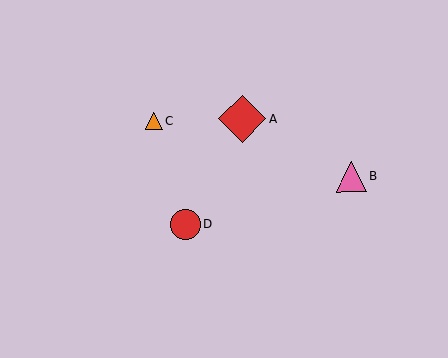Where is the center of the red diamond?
The center of the red diamond is at (242, 119).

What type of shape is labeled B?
Shape B is a pink triangle.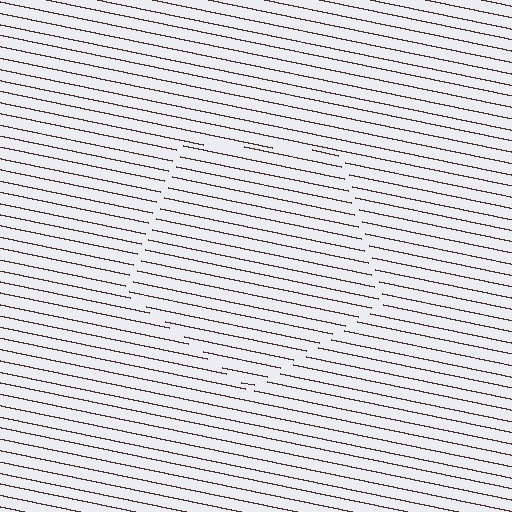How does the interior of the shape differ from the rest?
The interior of the shape contains the same grating, shifted by half a period — the contour is defined by the phase discontinuity where line-ends from the inner and outer gratings abut.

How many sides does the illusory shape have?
5 sides — the line-ends trace a pentagon.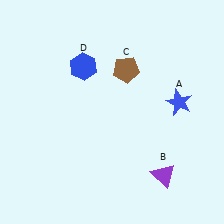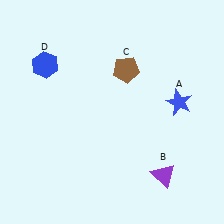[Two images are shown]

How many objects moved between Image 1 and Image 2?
1 object moved between the two images.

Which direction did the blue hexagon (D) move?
The blue hexagon (D) moved left.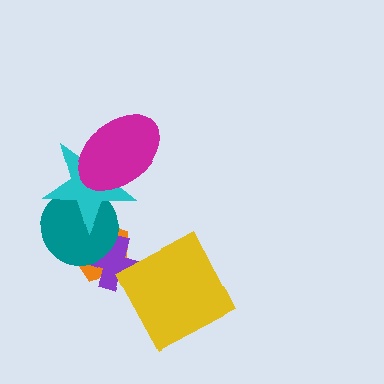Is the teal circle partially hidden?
Yes, it is partially covered by another shape.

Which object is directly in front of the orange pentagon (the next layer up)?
The purple cross is directly in front of the orange pentagon.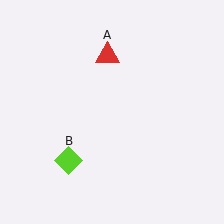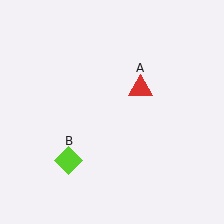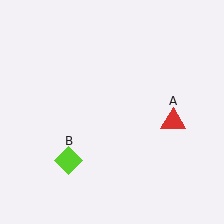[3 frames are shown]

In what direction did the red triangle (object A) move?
The red triangle (object A) moved down and to the right.